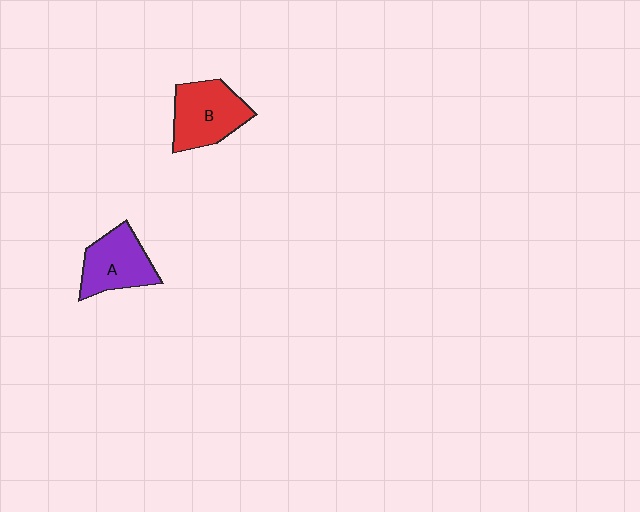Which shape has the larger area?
Shape B (red).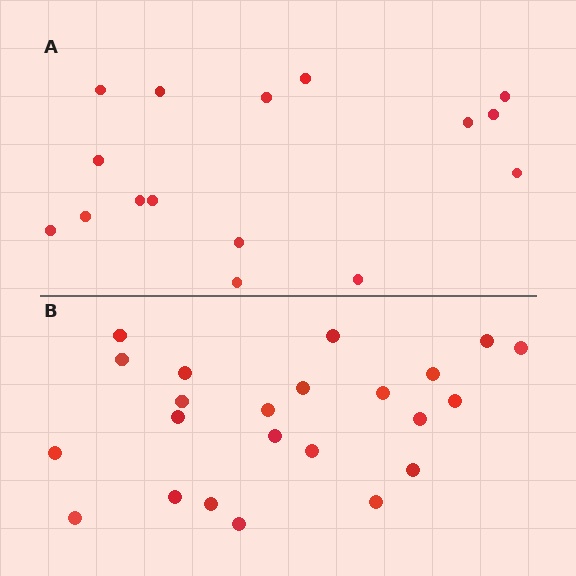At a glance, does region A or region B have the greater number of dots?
Region B (the bottom region) has more dots.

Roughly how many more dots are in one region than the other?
Region B has roughly 8 or so more dots than region A.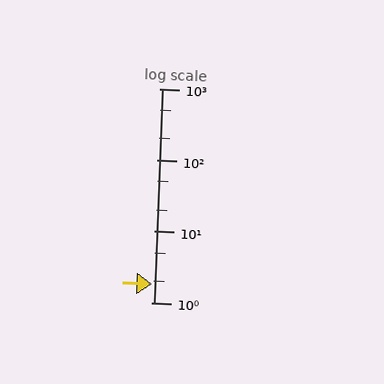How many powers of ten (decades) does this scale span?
The scale spans 3 decades, from 1 to 1000.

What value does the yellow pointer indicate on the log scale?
The pointer indicates approximately 1.8.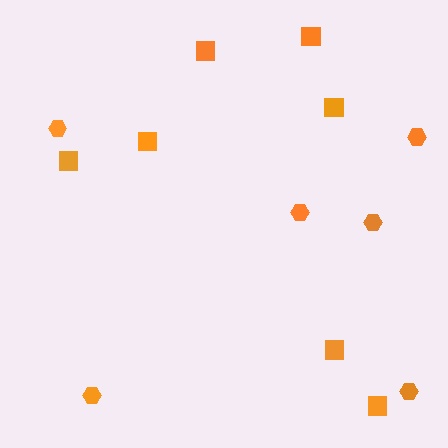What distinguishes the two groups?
There are 2 groups: one group of squares (7) and one group of hexagons (6).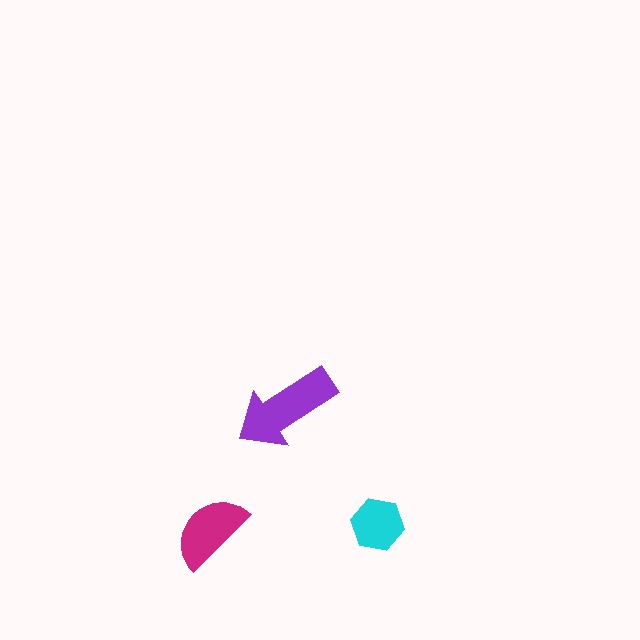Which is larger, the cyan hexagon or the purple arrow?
The purple arrow.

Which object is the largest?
The purple arrow.